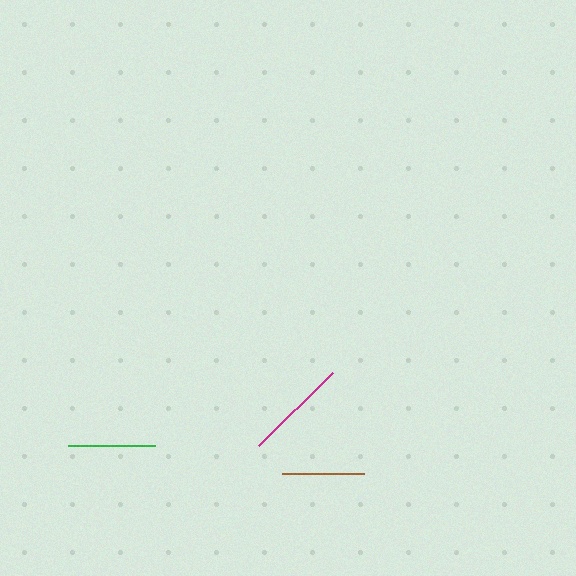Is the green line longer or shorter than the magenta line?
The magenta line is longer than the green line.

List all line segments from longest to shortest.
From longest to shortest: magenta, green, brown.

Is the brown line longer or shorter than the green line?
The green line is longer than the brown line.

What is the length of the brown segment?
The brown segment is approximately 83 pixels long.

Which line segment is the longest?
The magenta line is the longest at approximately 104 pixels.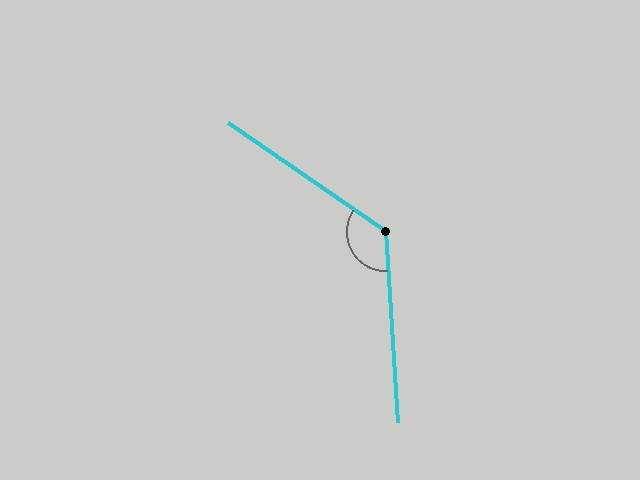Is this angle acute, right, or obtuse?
It is obtuse.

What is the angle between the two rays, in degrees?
Approximately 128 degrees.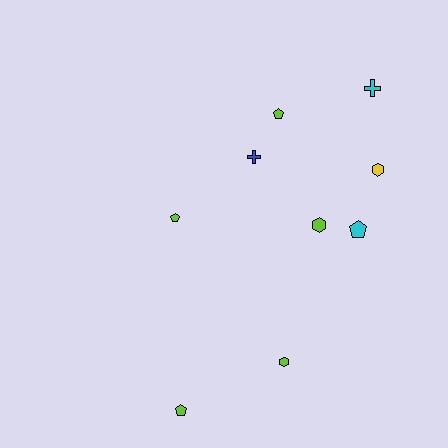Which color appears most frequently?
Lime, with 5 objects.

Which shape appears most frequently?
Pentagon, with 4 objects.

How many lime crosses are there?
There are no lime crosses.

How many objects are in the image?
There are 9 objects.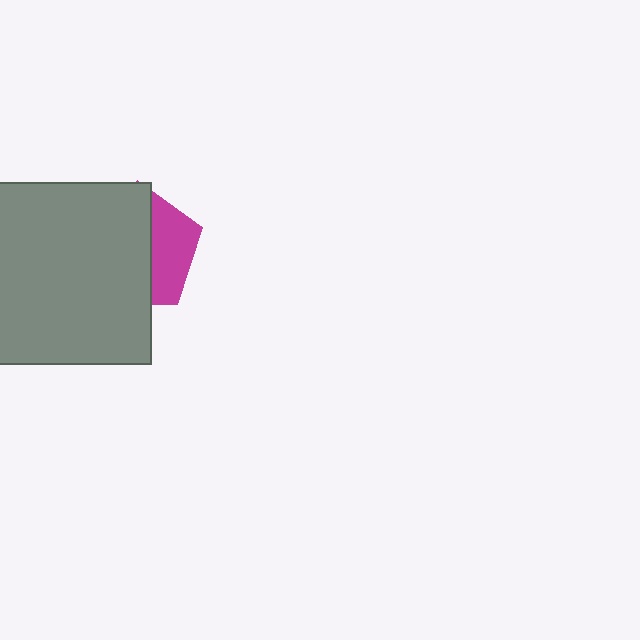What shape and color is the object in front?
The object in front is a gray square.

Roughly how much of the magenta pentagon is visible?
A small part of it is visible (roughly 35%).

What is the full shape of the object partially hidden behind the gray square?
The partially hidden object is a magenta pentagon.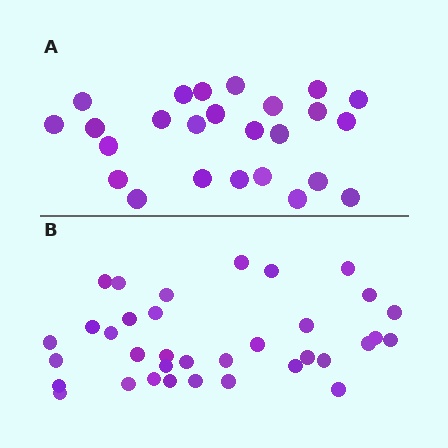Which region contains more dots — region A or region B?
Region B (the bottom region) has more dots.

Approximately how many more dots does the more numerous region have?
Region B has roughly 10 or so more dots than region A.